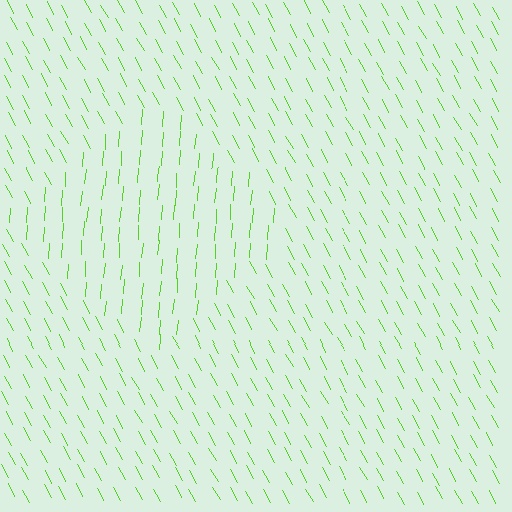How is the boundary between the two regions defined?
The boundary is defined purely by a change in line orientation (approximately 33 degrees difference). All lines are the same color and thickness.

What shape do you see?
I see a diamond.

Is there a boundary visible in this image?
Yes, there is a texture boundary formed by a change in line orientation.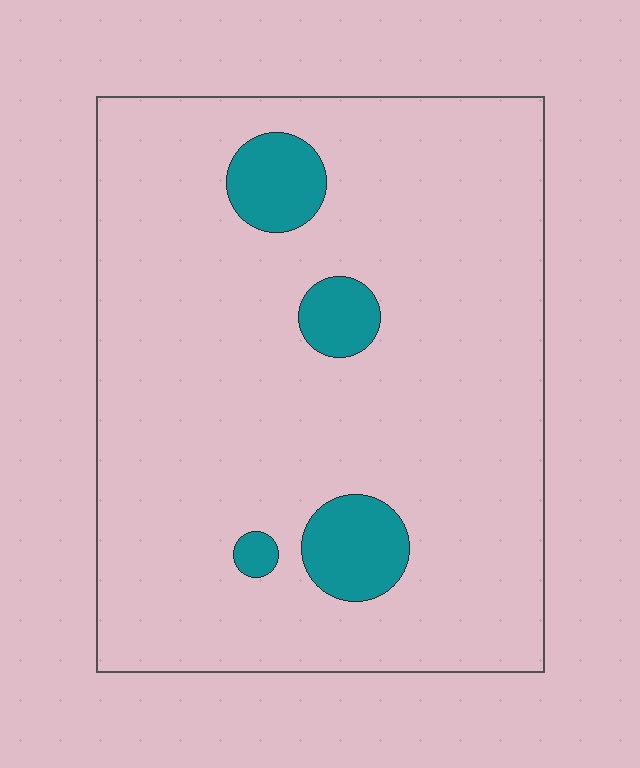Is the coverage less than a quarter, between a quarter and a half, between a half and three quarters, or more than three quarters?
Less than a quarter.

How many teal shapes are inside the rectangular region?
4.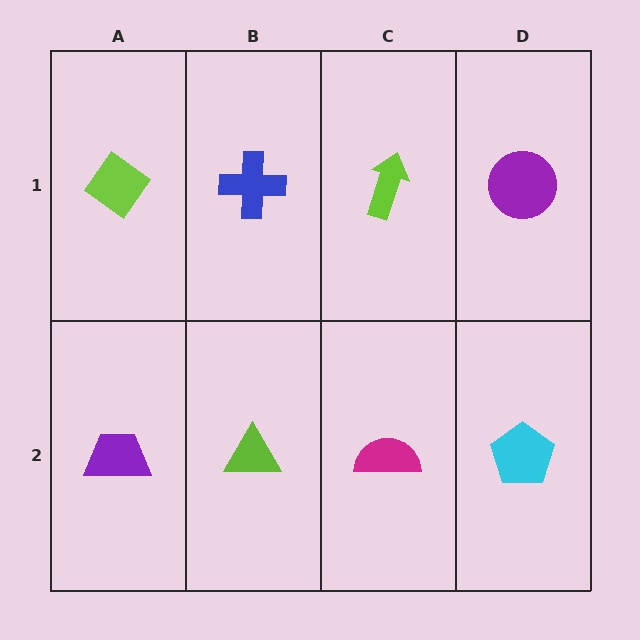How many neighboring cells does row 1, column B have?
3.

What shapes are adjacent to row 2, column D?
A purple circle (row 1, column D), a magenta semicircle (row 2, column C).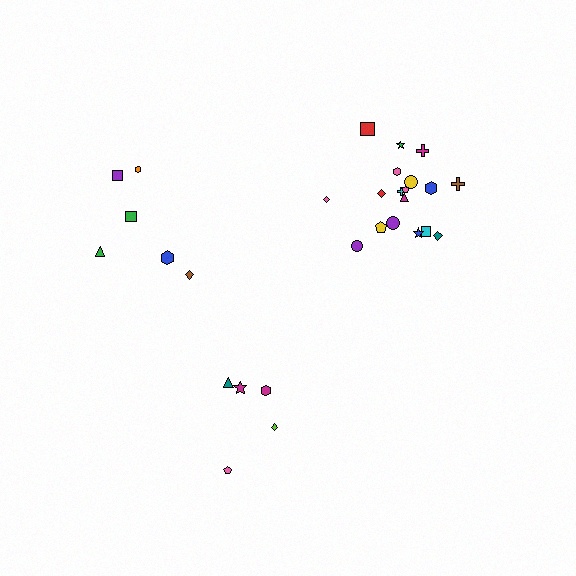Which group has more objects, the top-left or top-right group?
The top-right group.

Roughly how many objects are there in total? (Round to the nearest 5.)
Roughly 30 objects in total.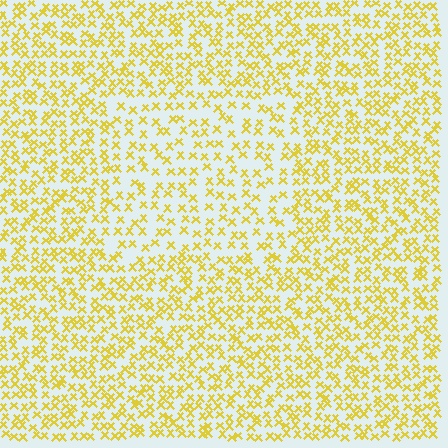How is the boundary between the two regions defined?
The boundary is defined by a change in element density (approximately 1.7x ratio). All elements are the same color, size, and shape.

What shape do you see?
I see a rectangle.